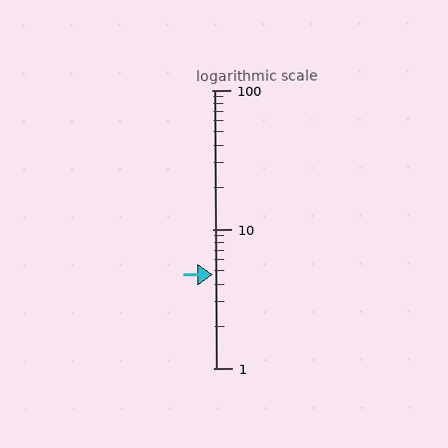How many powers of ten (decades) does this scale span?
The scale spans 2 decades, from 1 to 100.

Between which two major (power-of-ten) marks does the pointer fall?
The pointer is between 1 and 10.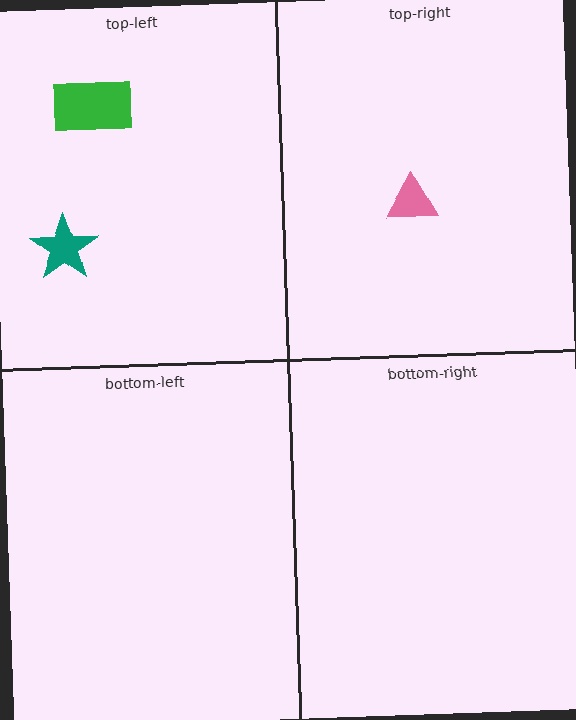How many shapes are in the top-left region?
2.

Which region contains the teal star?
The top-left region.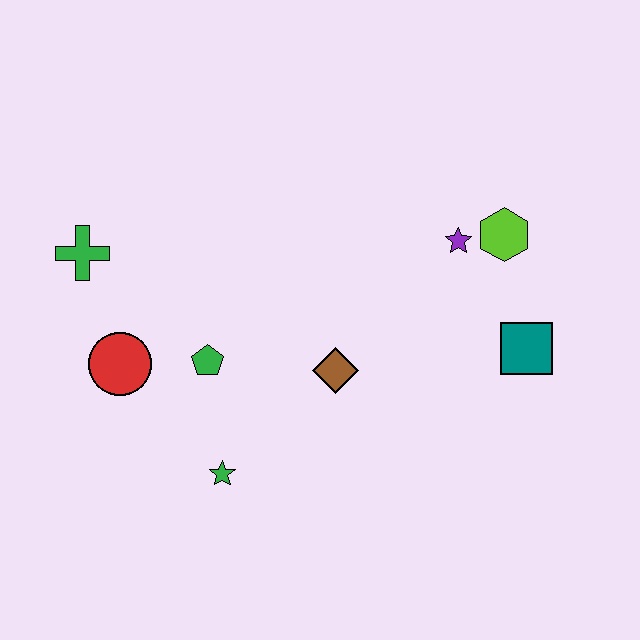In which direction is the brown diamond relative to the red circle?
The brown diamond is to the right of the red circle.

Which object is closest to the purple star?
The lime hexagon is closest to the purple star.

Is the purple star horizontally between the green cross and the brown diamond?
No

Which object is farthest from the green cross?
The teal square is farthest from the green cross.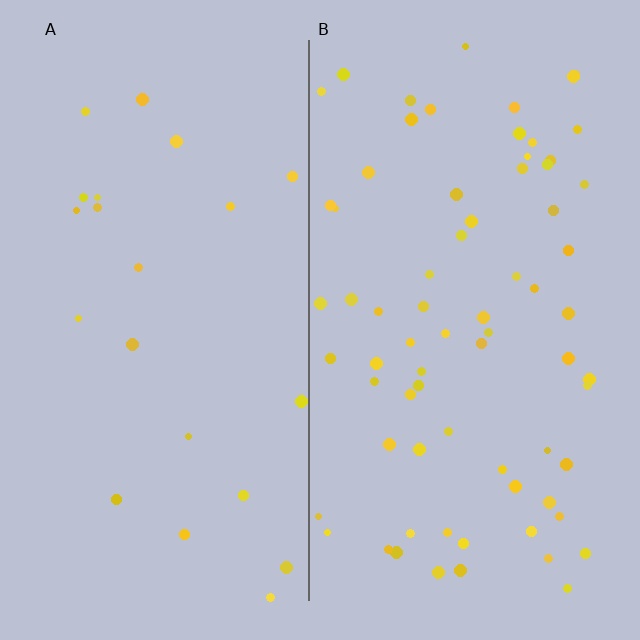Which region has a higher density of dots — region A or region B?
B (the right).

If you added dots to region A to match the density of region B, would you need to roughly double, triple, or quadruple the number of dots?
Approximately triple.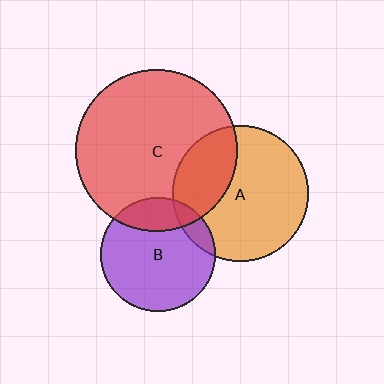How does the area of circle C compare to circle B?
Approximately 2.0 times.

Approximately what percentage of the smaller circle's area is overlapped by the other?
Approximately 30%.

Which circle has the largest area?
Circle C (red).